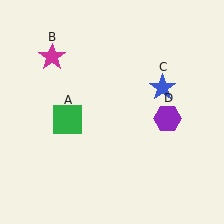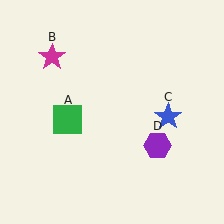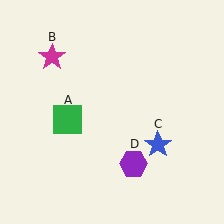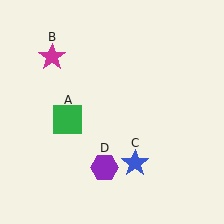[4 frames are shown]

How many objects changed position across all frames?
2 objects changed position: blue star (object C), purple hexagon (object D).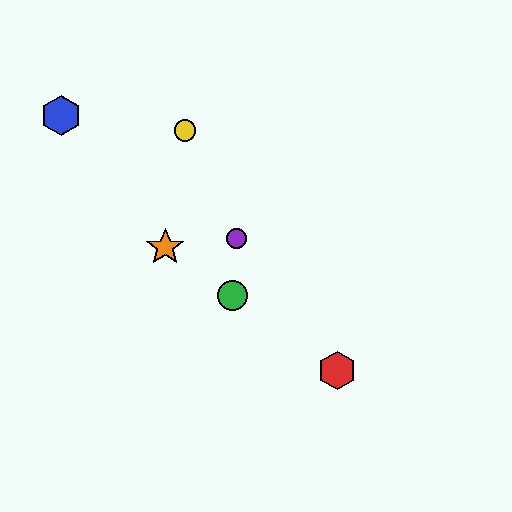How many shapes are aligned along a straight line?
3 shapes (the red hexagon, the green circle, the orange star) are aligned along a straight line.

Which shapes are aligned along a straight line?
The red hexagon, the green circle, the orange star are aligned along a straight line.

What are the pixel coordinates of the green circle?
The green circle is at (232, 296).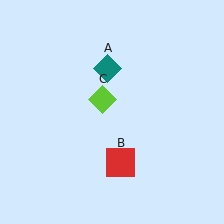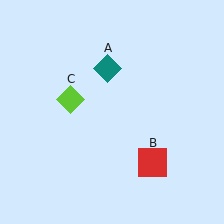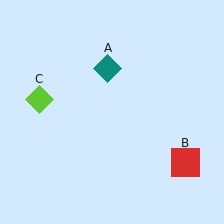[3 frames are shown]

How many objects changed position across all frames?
2 objects changed position: red square (object B), lime diamond (object C).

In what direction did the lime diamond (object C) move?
The lime diamond (object C) moved left.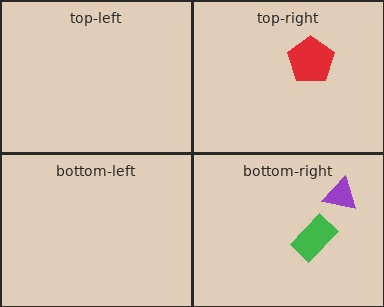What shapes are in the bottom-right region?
The purple triangle, the green rectangle.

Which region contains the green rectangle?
The bottom-right region.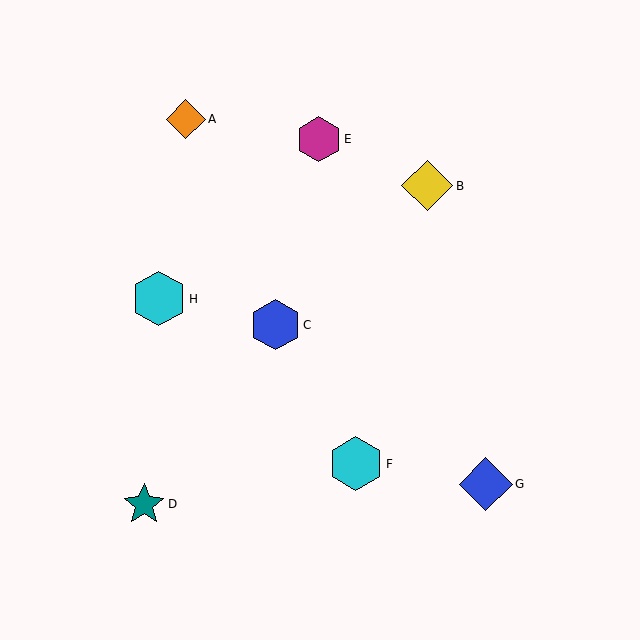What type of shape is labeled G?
Shape G is a blue diamond.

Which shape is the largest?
The cyan hexagon (labeled H) is the largest.